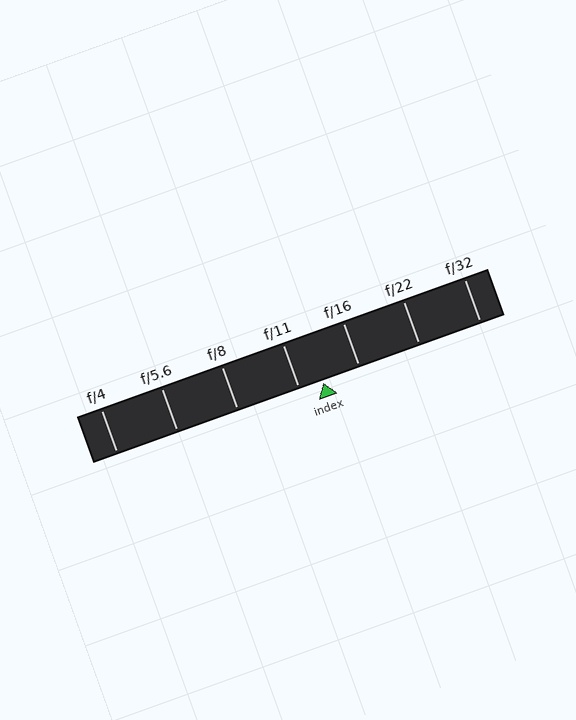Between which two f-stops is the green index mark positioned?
The index mark is between f/11 and f/16.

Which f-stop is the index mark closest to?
The index mark is closest to f/11.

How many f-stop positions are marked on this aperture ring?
There are 7 f-stop positions marked.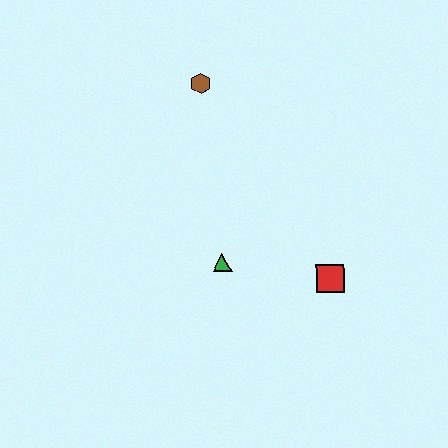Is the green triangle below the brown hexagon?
Yes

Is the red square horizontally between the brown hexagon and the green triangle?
No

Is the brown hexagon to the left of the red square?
Yes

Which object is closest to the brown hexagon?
The green triangle is closest to the brown hexagon.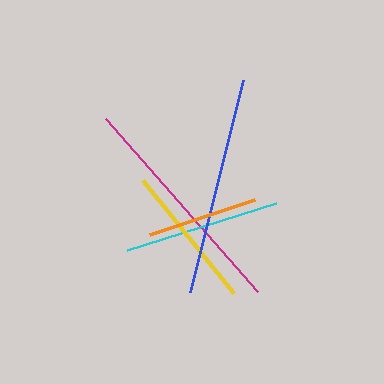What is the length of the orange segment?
The orange segment is approximately 111 pixels long.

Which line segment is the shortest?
The orange line is the shortest at approximately 111 pixels.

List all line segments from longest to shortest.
From longest to shortest: magenta, blue, cyan, yellow, orange.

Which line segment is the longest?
The magenta line is the longest at approximately 230 pixels.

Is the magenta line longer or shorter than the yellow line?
The magenta line is longer than the yellow line.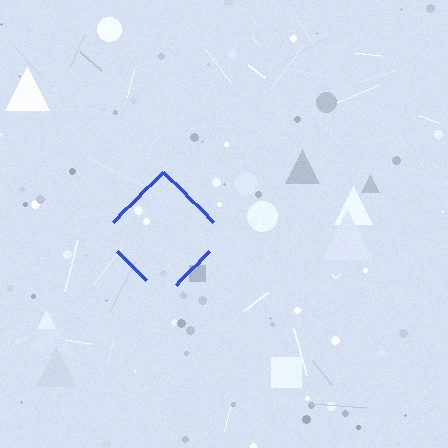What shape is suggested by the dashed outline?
The dashed outline suggests a diamond.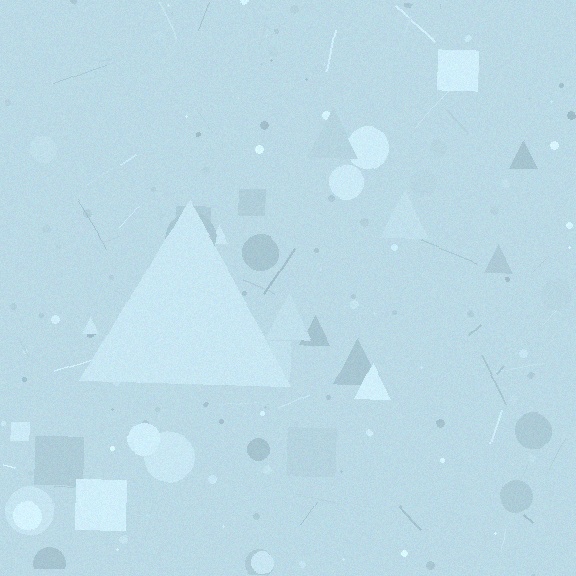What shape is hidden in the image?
A triangle is hidden in the image.